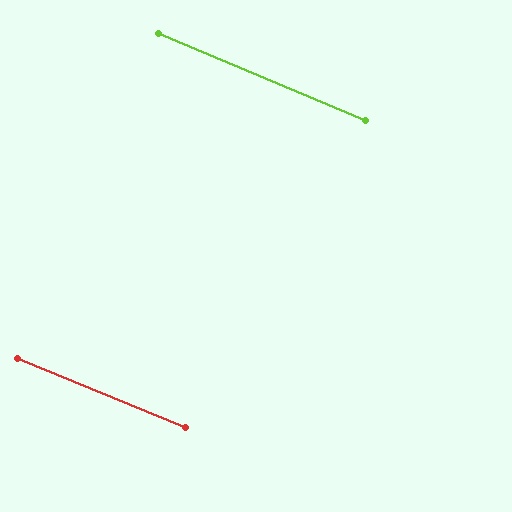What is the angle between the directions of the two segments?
Approximately 0 degrees.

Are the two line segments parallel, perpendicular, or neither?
Parallel — their directions differ by only 0.3°.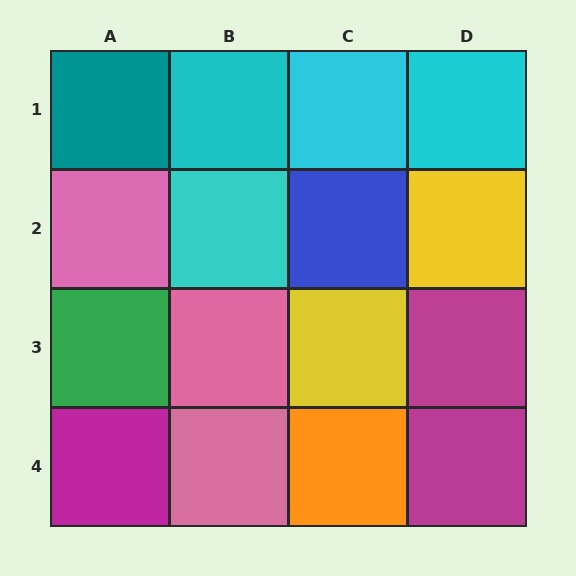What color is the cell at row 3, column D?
Magenta.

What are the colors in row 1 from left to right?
Teal, cyan, cyan, cyan.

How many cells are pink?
3 cells are pink.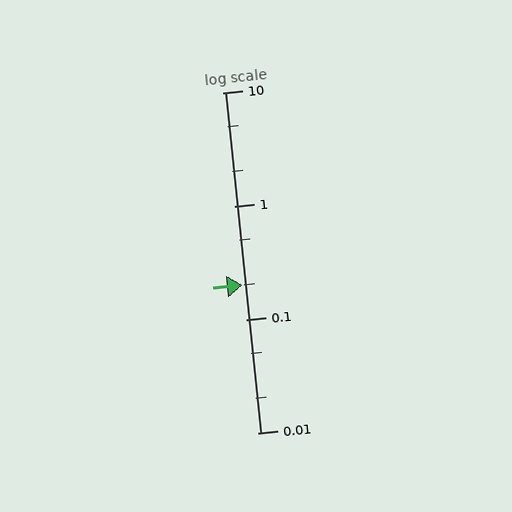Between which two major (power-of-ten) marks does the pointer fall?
The pointer is between 0.1 and 1.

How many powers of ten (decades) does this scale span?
The scale spans 3 decades, from 0.01 to 10.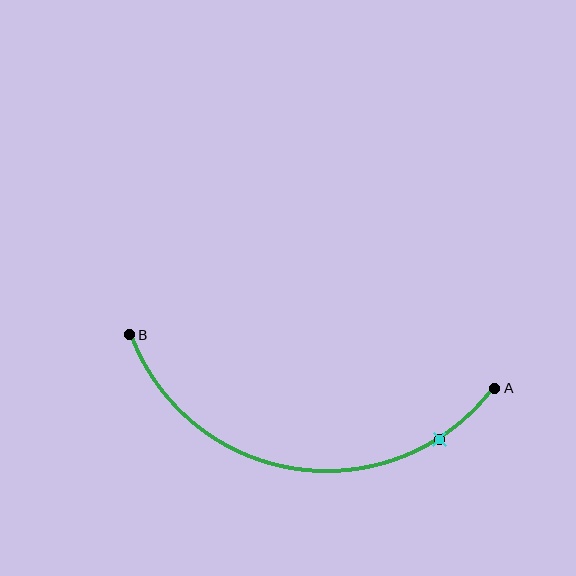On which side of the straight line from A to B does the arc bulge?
The arc bulges below the straight line connecting A and B.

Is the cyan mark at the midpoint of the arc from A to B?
No. The cyan mark lies on the arc but is closer to endpoint A. The arc midpoint would be at the point on the curve equidistant along the arc from both A and B.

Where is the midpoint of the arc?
The arc midpoint is the point on the curve farthest from the straight line joining A and B. It sits below that line.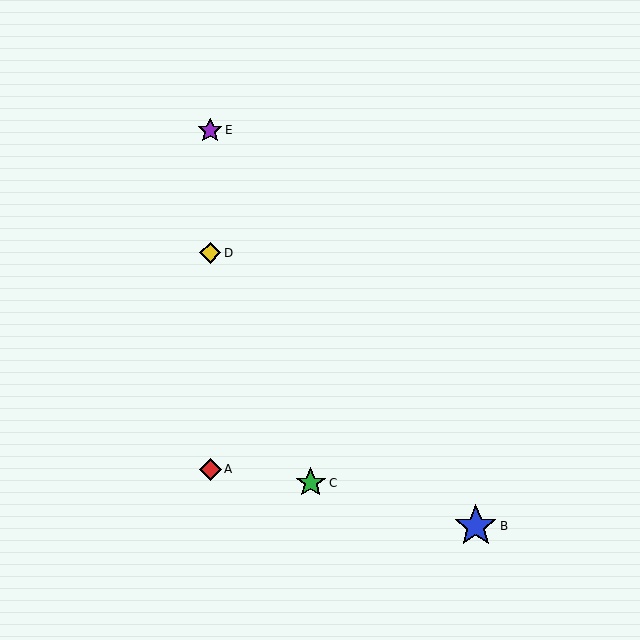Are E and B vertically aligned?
No, E is at x≈210 and B is at x≈476.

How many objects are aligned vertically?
3 objects (A, D, E) are aligned vertically.